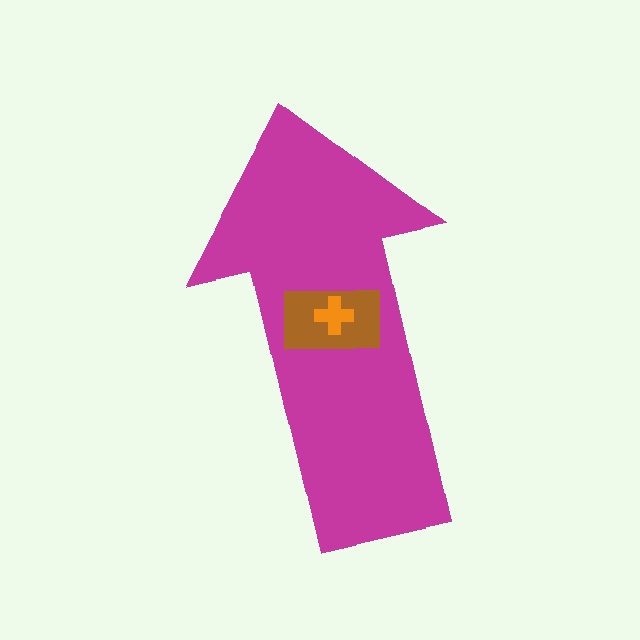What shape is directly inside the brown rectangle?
The orange cross.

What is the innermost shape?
The orange cross.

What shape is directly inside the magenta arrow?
The brown rectangle.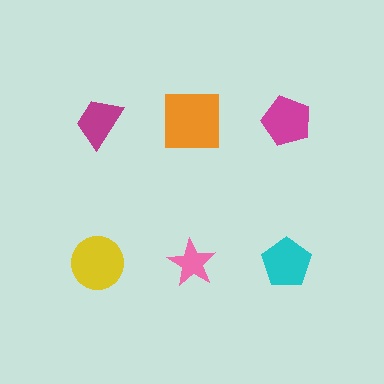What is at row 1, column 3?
A magenta pentagon.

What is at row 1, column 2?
An orange square.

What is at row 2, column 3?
A cyan pentagon.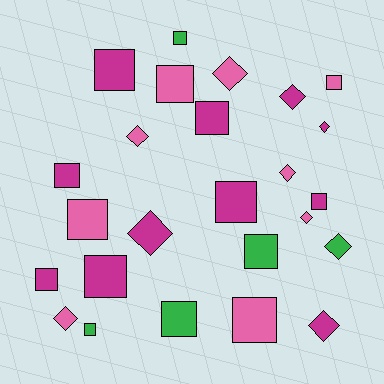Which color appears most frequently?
Magenta, with 11 objects.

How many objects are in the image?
There are 25 objects.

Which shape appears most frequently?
Square, with 15 objects.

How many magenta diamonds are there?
There are 4 magenta diamonds.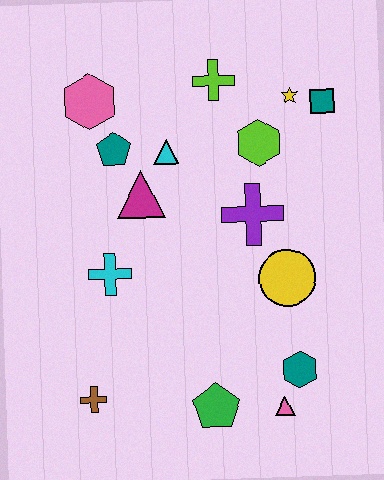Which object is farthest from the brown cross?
The teal square is farthest from the brown cross.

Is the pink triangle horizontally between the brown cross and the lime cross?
No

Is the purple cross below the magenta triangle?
Yes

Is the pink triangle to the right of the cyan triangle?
Yes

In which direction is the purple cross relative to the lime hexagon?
The purple cross is below the lime hexagon.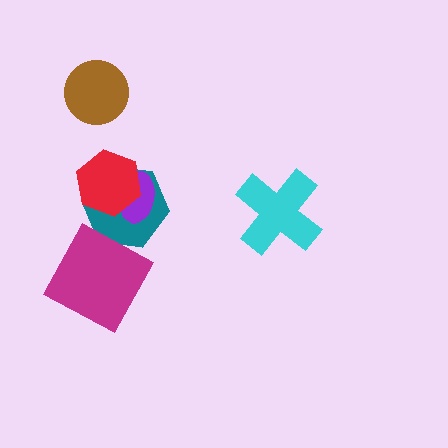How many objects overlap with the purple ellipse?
2 objects overlap with the purple ellipse.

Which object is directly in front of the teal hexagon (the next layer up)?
The purple ellipse is directly in front of the teal hexagon.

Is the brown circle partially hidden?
No, no other shape covers it.